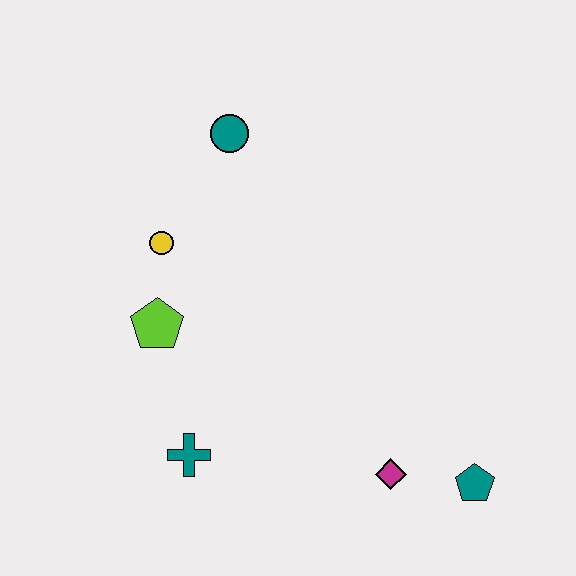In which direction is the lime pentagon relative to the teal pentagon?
The lime pentagon is to the left of the teal pentagon.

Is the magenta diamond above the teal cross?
No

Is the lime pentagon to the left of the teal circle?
Yes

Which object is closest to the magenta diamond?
The teal pentagon is closest to the magenta diamond.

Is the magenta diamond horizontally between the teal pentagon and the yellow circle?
Yes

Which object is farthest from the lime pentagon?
The teal pentagon is farthest from the lime pentagon.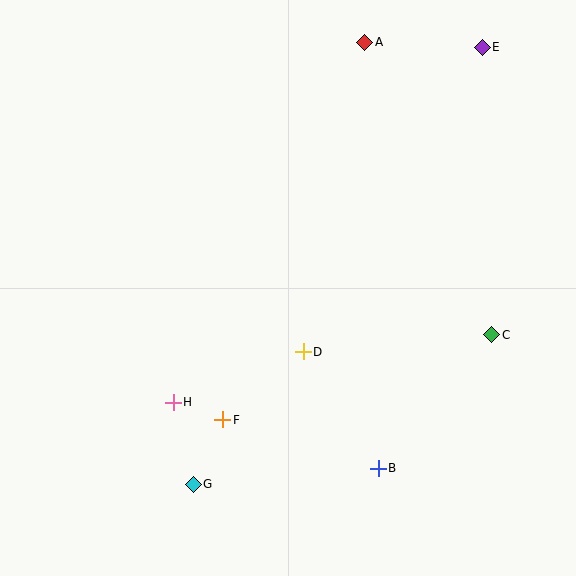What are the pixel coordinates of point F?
Point F is at (223, 420).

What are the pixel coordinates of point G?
Point G is at (193, 484).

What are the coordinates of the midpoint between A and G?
The midpoint between A and G is at (279, 263).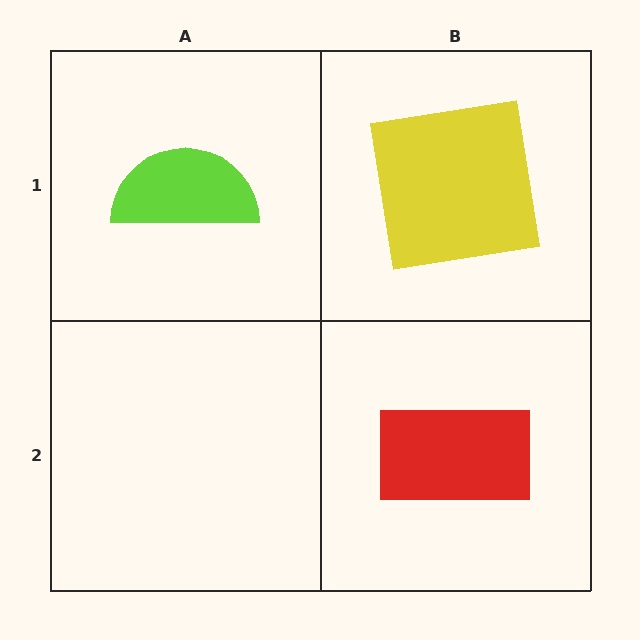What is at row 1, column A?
A lime semicircle.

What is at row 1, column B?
A yellow square.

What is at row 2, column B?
A red rectangle.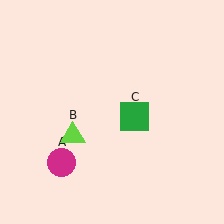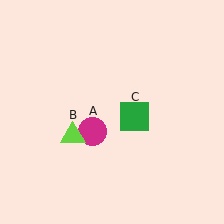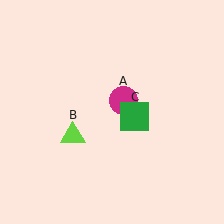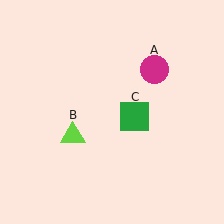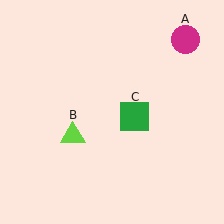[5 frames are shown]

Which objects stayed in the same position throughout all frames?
Lime triangle (object B) and green square (object C) remained stationary.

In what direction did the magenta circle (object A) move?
The magenta circle (object A) moved up and to the right.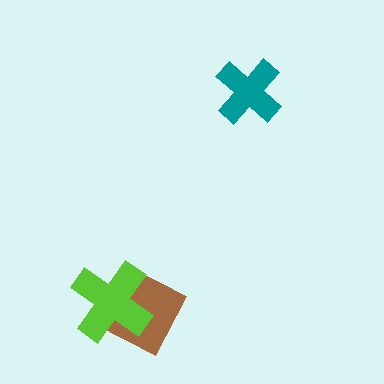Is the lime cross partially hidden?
No, no other shape covers it.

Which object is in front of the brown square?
The lime cross is in front of the brown square.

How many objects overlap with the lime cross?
1 object overlaps with the lime cross.